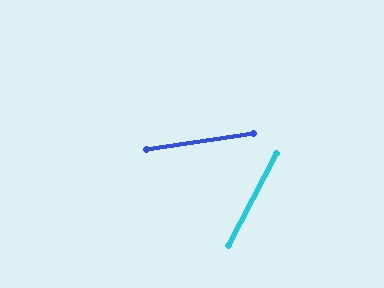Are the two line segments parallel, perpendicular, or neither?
Neither parallel nor perpendicular — they differ by about 54°.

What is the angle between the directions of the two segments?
Approximately 54 degrees.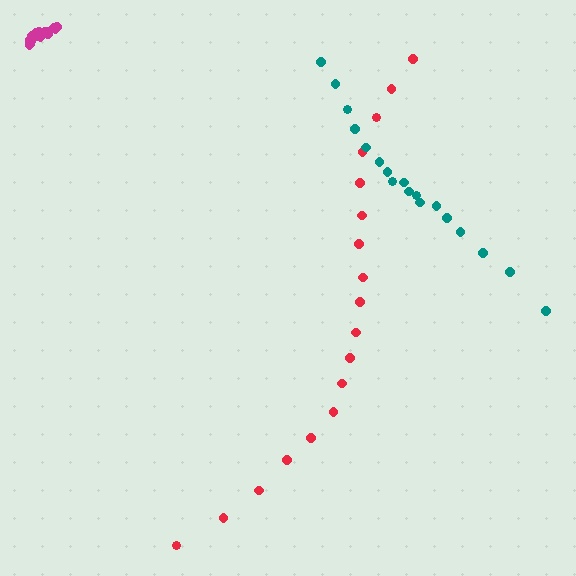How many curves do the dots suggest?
There are 3 distinct paths.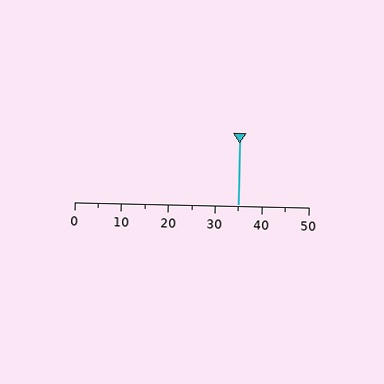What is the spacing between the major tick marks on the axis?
The major ticks are spaced 10 apart.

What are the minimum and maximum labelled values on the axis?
The axis runs from 0 to 50.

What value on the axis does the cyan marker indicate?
The marker indicates approximately 35.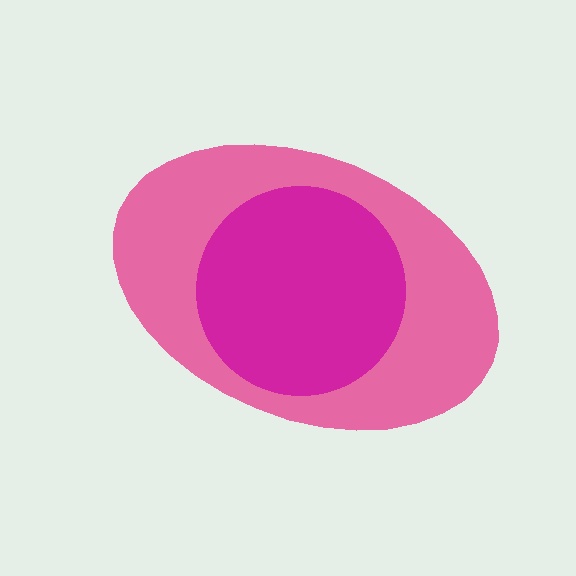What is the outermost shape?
The pink ellipse.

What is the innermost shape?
The magenta circle.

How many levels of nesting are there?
2.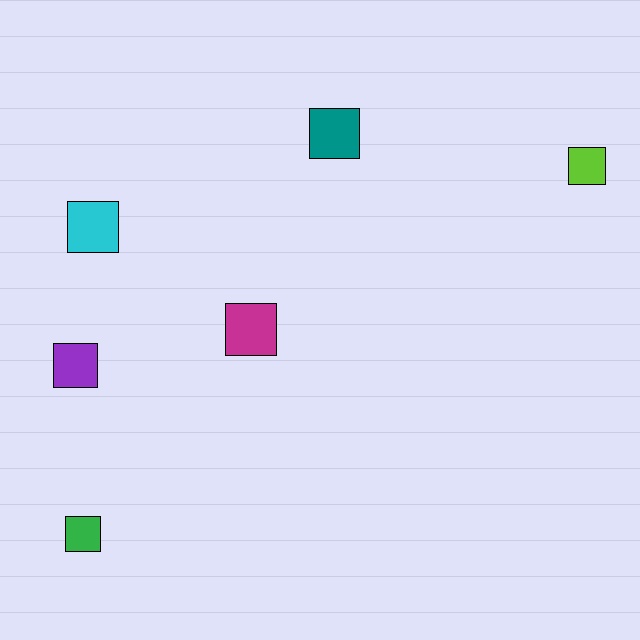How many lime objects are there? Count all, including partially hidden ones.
There is 1 lime object.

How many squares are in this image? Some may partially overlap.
There are 6 squares.